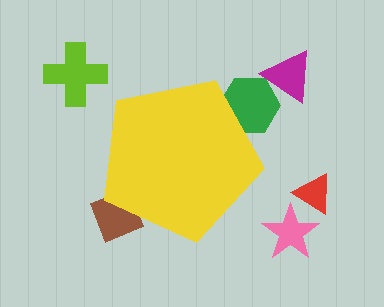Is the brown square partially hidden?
Yes, the brown square is partially hidden behind the yellow pentagon.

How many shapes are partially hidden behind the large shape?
2 shapes are partially hidden.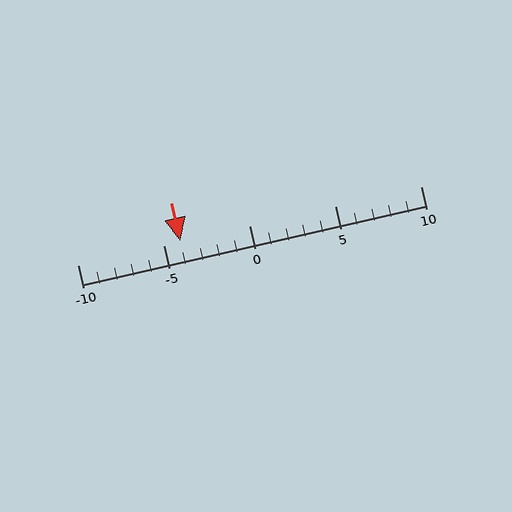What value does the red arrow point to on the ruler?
The red arrow points to approximately -4.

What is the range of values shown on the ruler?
The ruler shows values from -10 to 10.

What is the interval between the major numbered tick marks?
The major tick marks are spaced 5 units apart.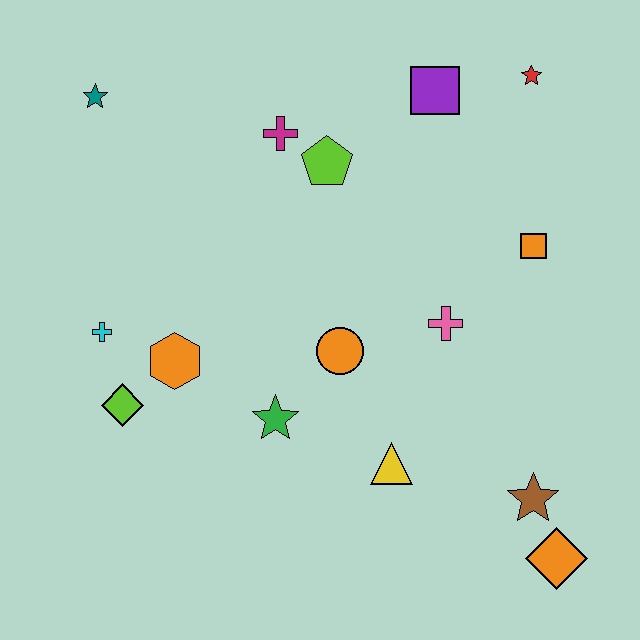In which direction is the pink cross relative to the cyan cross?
The pink cross is to the right of the cyan cross.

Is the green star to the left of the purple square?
Yes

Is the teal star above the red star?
No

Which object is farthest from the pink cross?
The teal star is farthest from the pink cross.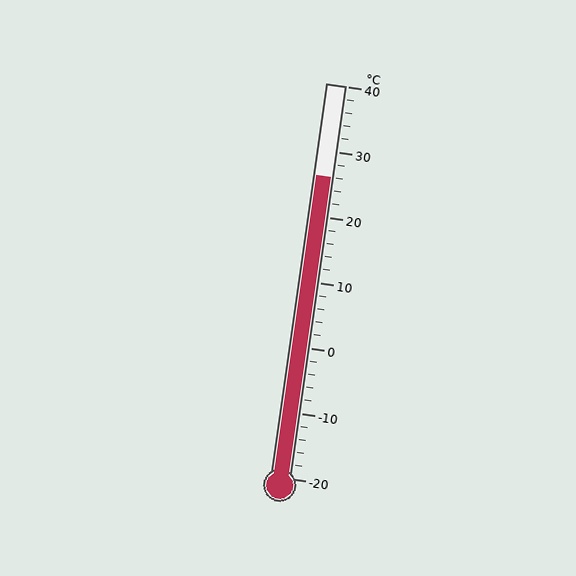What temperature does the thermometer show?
The thermometer shows approximately 26°C.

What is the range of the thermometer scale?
The thermometer scale ranges from -20°C to 40°C.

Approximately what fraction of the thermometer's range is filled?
The thermometer is filled to approximately 75% of its range.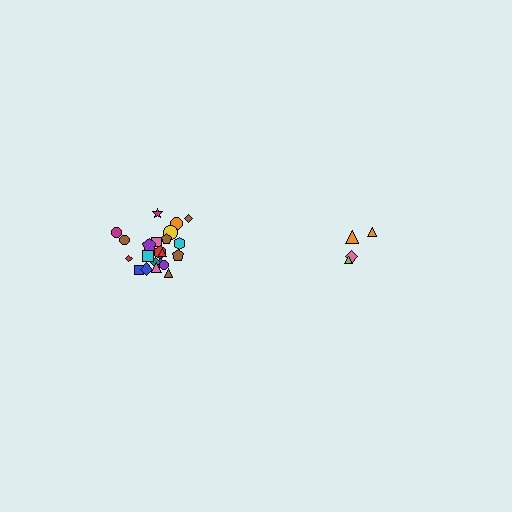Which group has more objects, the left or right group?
The left group.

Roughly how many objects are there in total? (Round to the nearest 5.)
Roughly 25 objects in total.